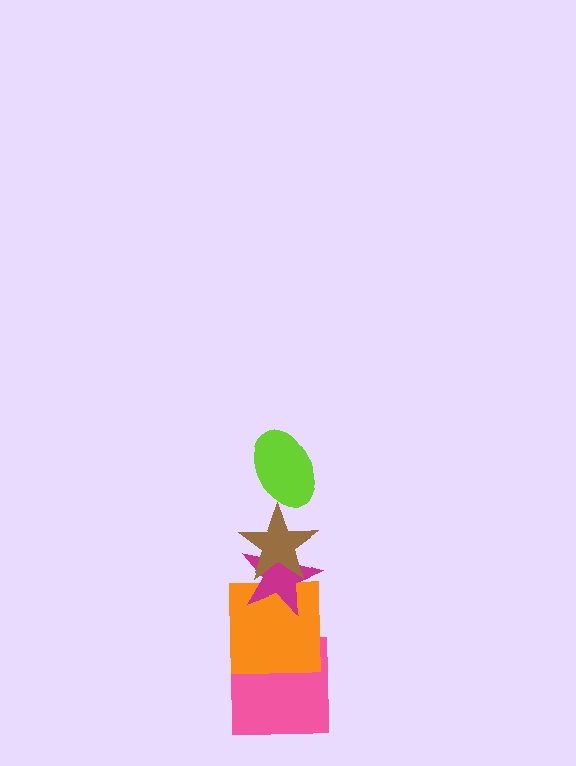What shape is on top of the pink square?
The orange square is on top of the pink square.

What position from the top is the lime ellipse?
The lime ellipse is 1st from the top.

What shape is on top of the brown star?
The lime ellipse is on top of the brown star.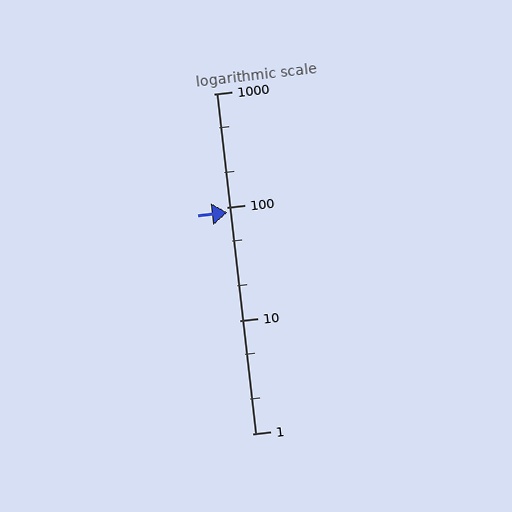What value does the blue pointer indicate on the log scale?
The pointer indicates approximately 89.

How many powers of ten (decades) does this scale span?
The scale spans 3 decades, from 1 to 1000.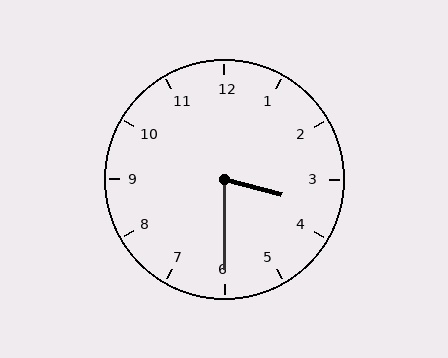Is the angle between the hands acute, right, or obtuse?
It is acute.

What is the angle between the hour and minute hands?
Approximately 75 degrees.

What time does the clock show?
3:30.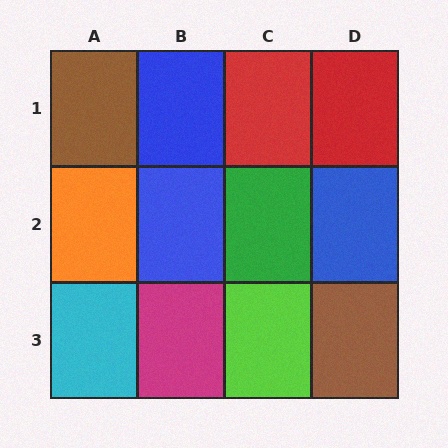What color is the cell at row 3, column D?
Brown.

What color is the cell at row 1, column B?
Blue.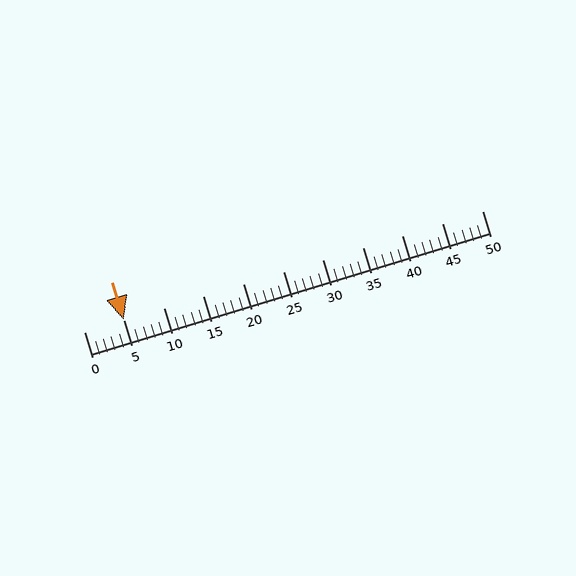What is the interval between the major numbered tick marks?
The major tick marks are spaced 5 units apart.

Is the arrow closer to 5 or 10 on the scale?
The arrow is closer to 5.